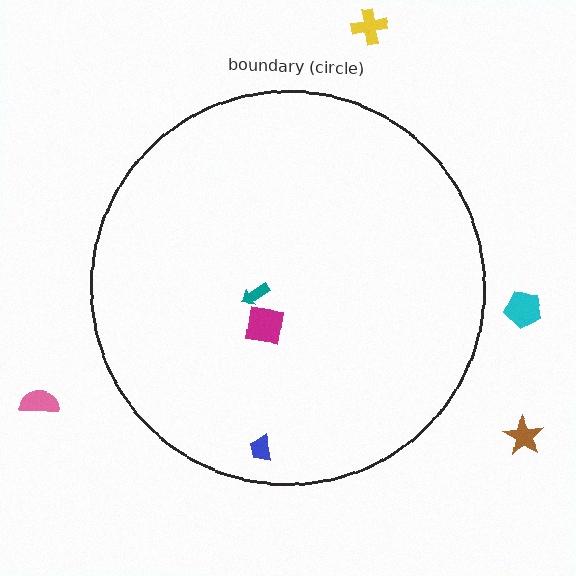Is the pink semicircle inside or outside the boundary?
Outside.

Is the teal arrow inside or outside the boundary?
Inside.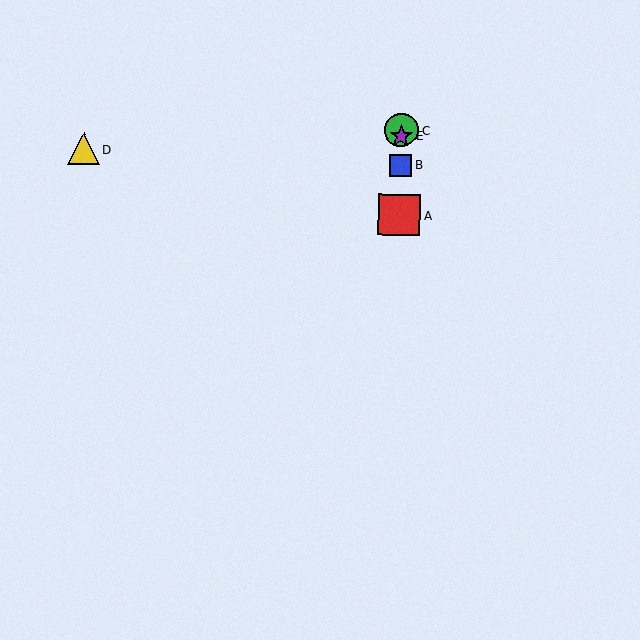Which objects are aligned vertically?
Objects A, B, C, E are aligned vertically.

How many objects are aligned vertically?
4 objects (A, B, C, E) are aligned vertically.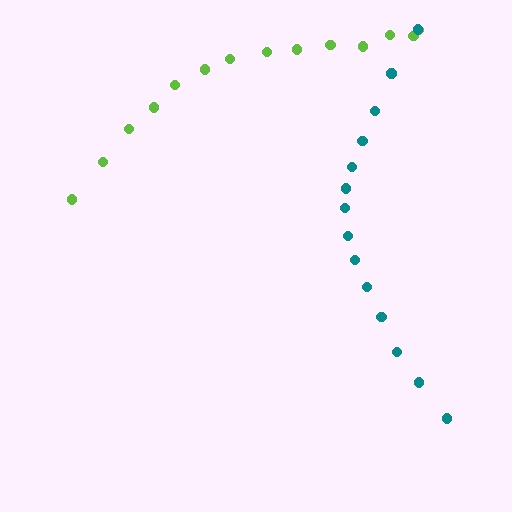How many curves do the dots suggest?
There are 2 distinct paths.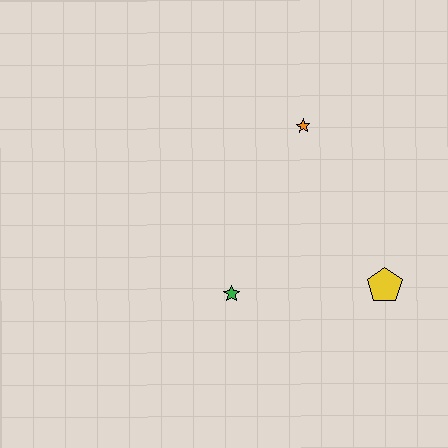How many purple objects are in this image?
There are no purple objects.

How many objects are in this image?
There are 3 objects.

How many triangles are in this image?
There are no triangles.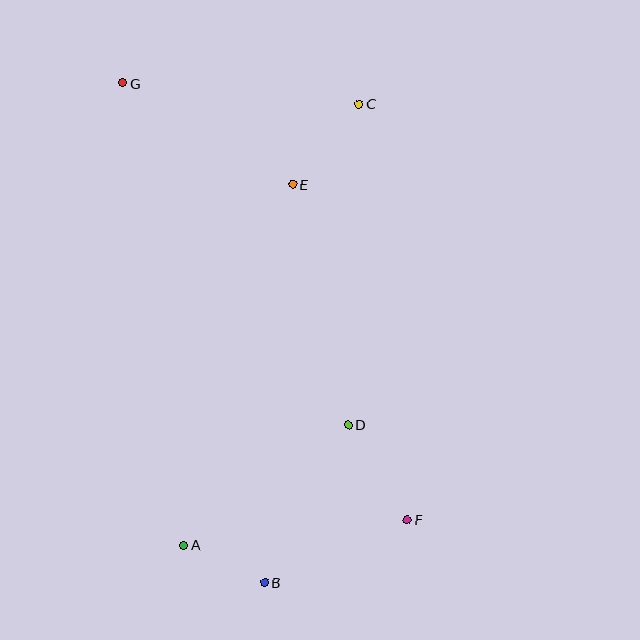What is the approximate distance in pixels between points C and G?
The distance between C and G is approximately 237 pixels.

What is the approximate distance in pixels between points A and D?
The distance between A and D is approximately 204 pixels.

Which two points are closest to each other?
Points A and B are closest to each other.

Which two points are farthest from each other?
Points F and G are farthest from each other.